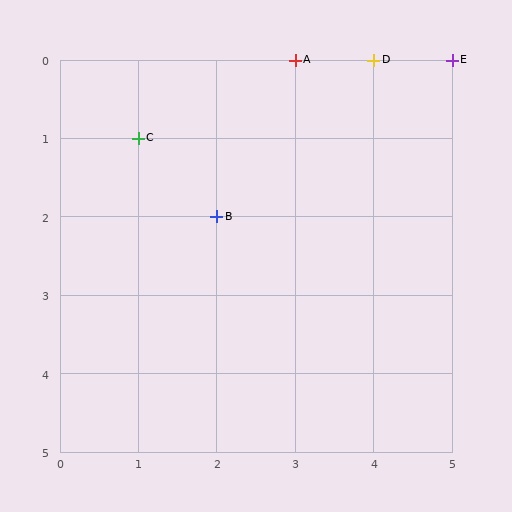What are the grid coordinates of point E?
Point E is at grid coordinates (5, 0).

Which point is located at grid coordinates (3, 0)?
Point A is at (3, 0).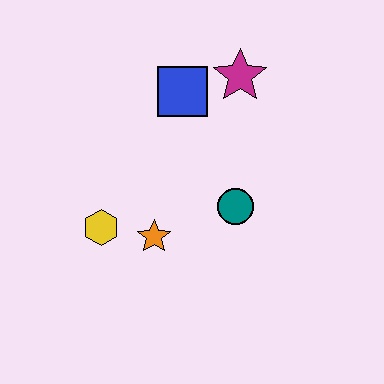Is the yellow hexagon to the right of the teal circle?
No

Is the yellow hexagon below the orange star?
No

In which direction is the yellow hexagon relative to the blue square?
The yellow hexagon is below the blue square.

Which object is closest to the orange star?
The yellow hexagon is closest to the orange star.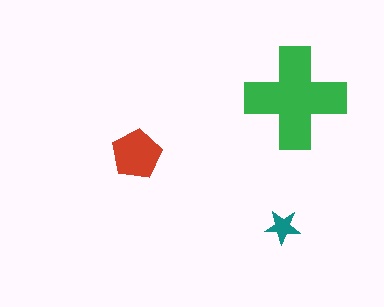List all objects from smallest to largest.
The teal star, the red pentagon, the green cross.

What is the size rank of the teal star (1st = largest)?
3rd.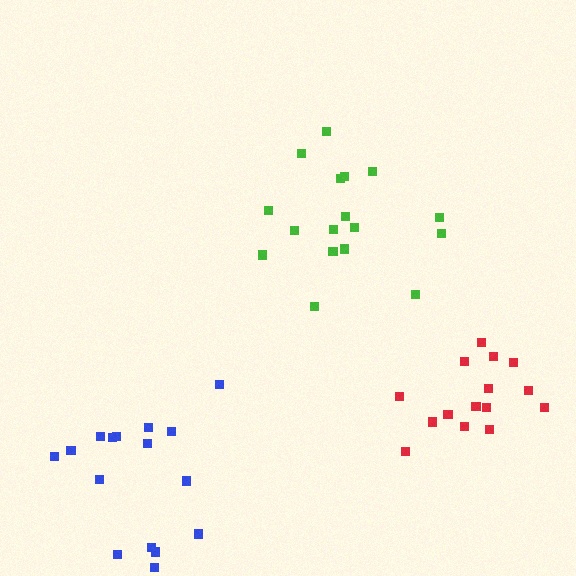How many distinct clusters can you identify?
There are 3 distinct clusters.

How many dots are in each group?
Group 1: 17 dots, Group 2: 15 dots, Group 3: 16 dots (48 total).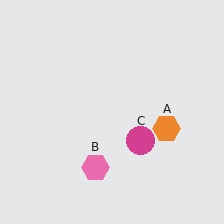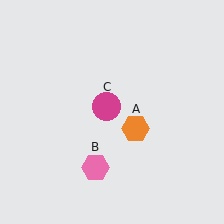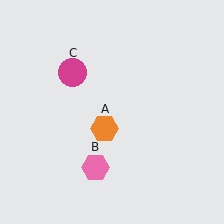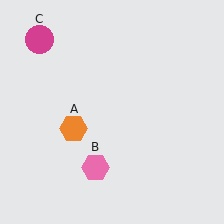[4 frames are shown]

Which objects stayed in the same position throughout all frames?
Pink hexagon (object B) remained stationary.